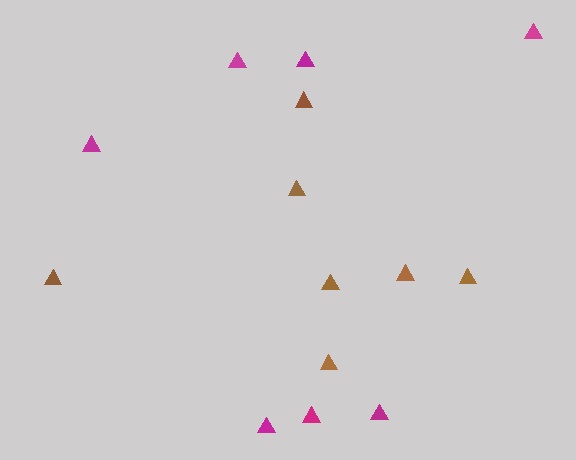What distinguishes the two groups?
There are 2 groups: one group of brown triangles (7) and one group of magenta triangles (7).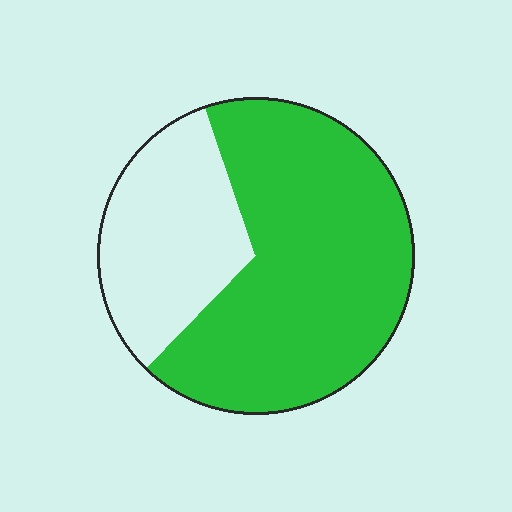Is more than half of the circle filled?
Yes.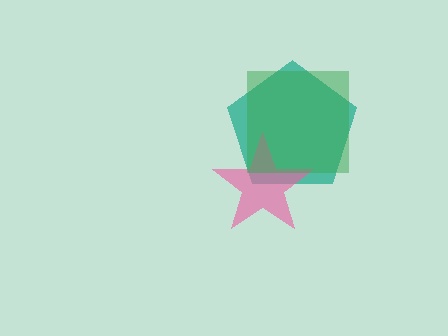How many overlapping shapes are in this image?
There are 3 overlapping shapes in the image.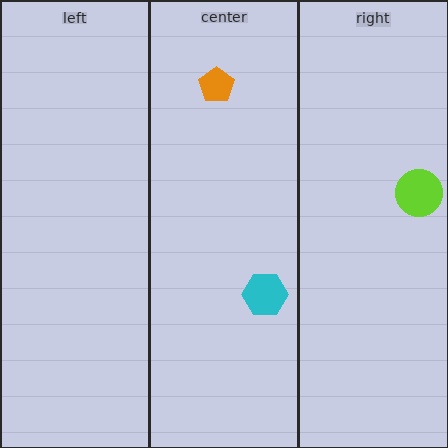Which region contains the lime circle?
The right region.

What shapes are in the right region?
The lime circle.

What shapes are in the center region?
The cyan hexagon, the orange pentagon.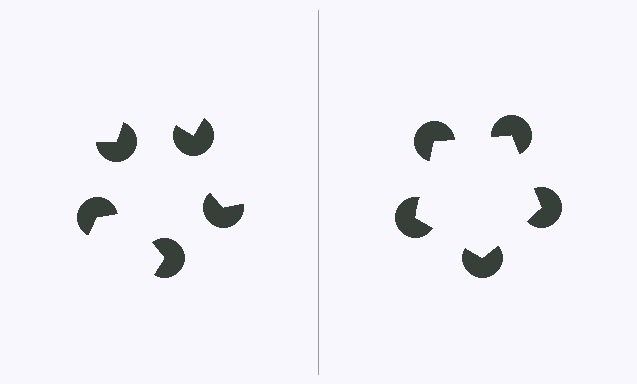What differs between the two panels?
The pac-man discs are positioned identically on both sides; only the wedge orientations differ. On the right they align to a pentagon; on the left they are misaligned.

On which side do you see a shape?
An illusory pentagon appears on the right side. On the left side the wedge cuts are rotated, so no coherent shape forms.